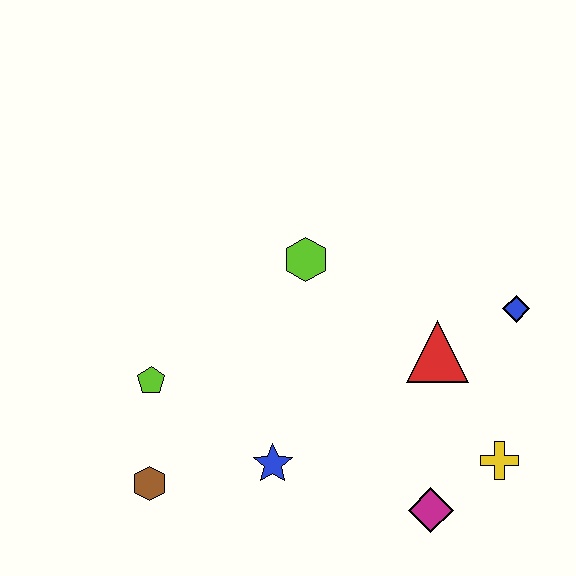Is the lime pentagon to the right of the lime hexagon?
No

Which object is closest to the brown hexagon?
The lime pentagon is closest to the brown hexagon.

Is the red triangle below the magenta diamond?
No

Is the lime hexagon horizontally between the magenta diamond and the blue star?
Yes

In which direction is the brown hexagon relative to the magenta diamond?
The brown hexagon is to the left of the magenta diamond.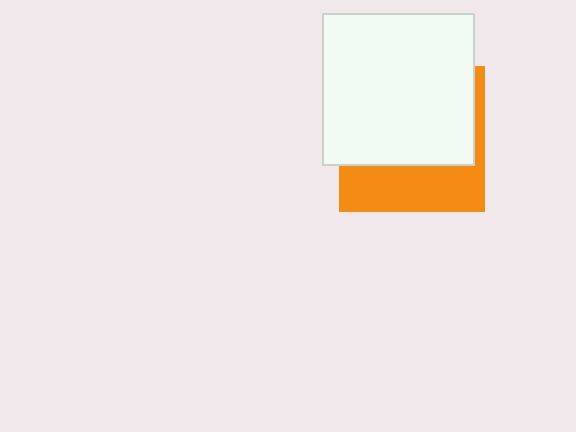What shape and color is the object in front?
The object in front is a white square.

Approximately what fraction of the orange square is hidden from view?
Roughly 64% of the orange square is hidden behind the white square.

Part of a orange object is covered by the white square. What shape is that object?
It is a square.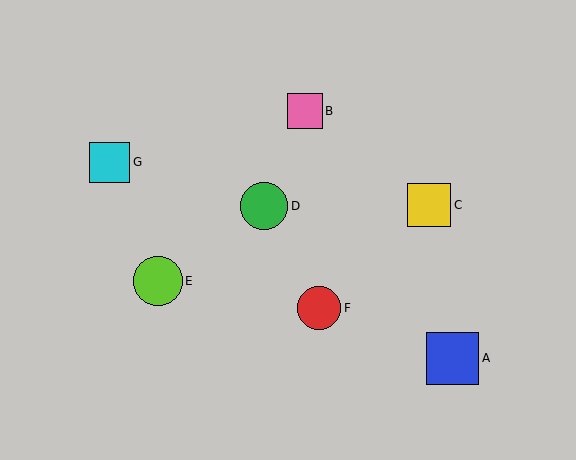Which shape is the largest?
The blue square (labeled A) is the largest.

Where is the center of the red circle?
The center of the red circle is at (319, 308).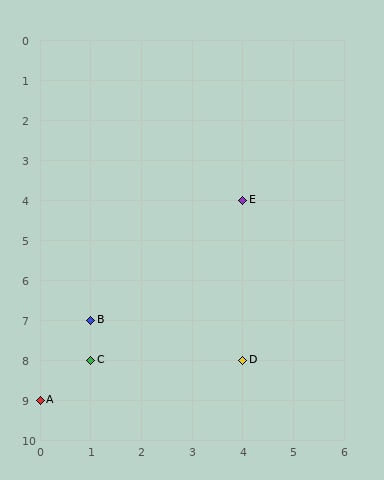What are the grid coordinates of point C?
Point C is at grid coordinates (1, 8).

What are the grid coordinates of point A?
Point A is at grid coordinates (0, 9).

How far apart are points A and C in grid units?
Points A and C are 1 column and 1 row apart (about 1.4 grid units diagonally).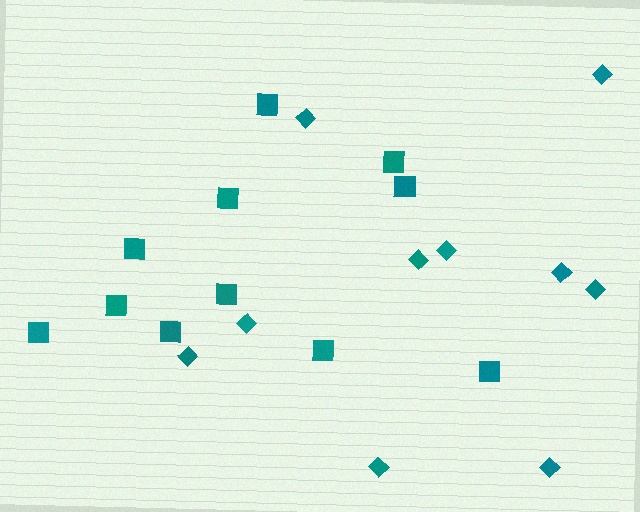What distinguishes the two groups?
There are 2 groups: one group of diamonds (10) and one group of squares (11).